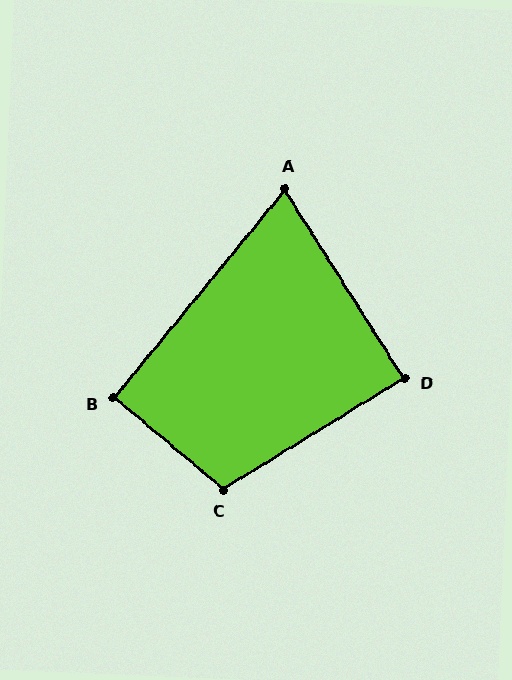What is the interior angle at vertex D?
Approximately 89 degrees (approximately right).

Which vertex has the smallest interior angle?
A, at approximately 72 degrees.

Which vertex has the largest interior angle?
C, at approximately 108 degrees.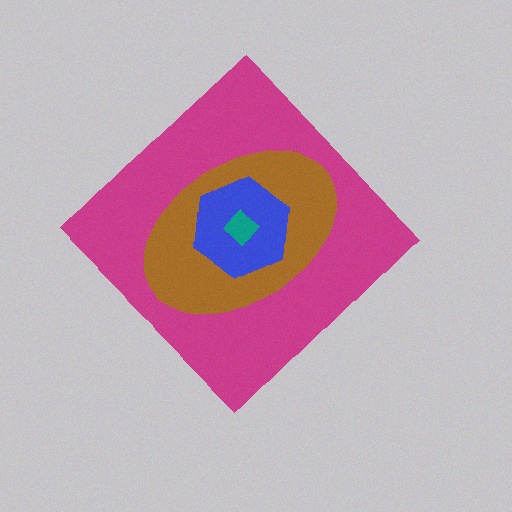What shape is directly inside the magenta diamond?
The brown ellipse.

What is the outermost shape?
The magenta diamond.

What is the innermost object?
The teal diamond.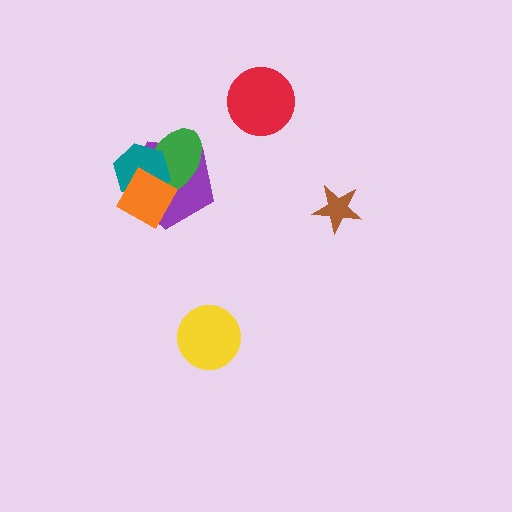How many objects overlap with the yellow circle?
0 objects overlap with the yellow circle.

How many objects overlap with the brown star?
0 objects overlap with the brown star.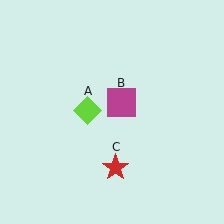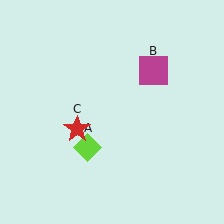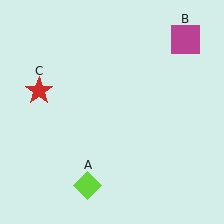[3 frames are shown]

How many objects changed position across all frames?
3 objects changed position: lime diamond (object A), magenta square (object B), red star (object C).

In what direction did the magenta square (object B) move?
The magenta square (object B) moved up and to the right.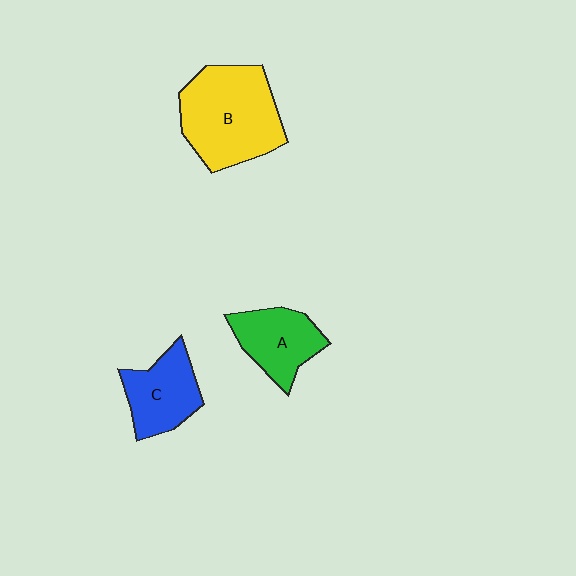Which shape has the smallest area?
Shape A (green).